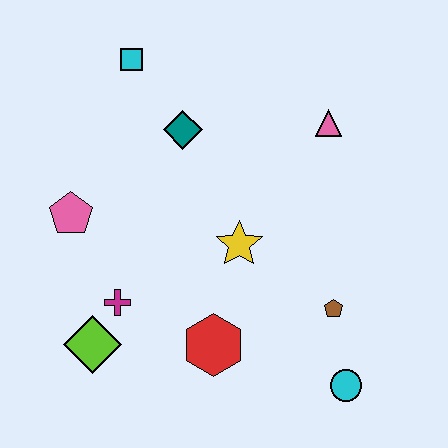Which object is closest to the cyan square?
The teal diamond is closest to the cyan square.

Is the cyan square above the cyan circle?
Yes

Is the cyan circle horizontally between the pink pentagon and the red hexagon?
No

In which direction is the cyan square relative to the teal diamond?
The cyan square is above the teal diamond.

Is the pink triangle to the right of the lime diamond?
Yes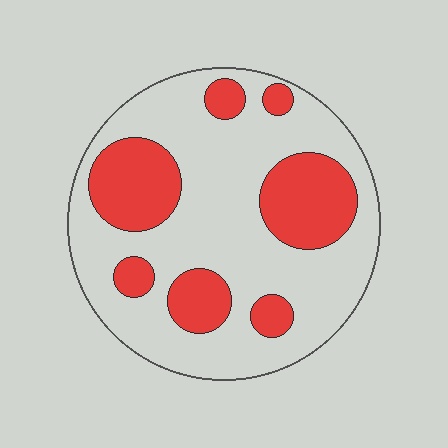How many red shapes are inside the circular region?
7.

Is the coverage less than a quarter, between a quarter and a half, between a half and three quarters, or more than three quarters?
Between a quarter and a half.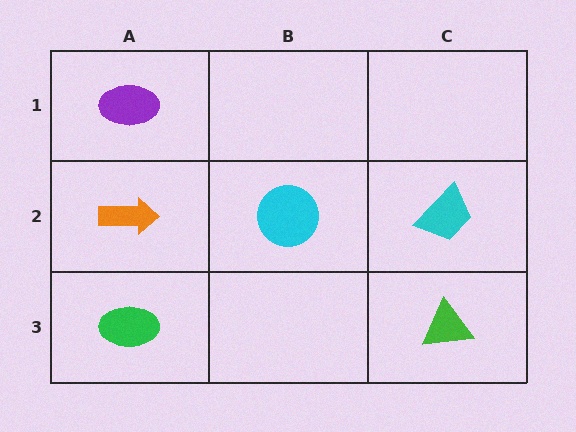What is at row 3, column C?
A green triangle.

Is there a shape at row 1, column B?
No, that cell is empty.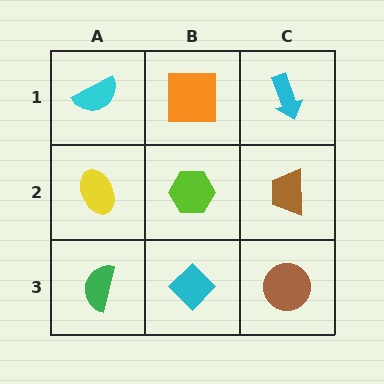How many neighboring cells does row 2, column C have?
3.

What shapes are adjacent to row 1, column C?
A brown trapezoid (row 2, column C), an orange square (row 1, column B).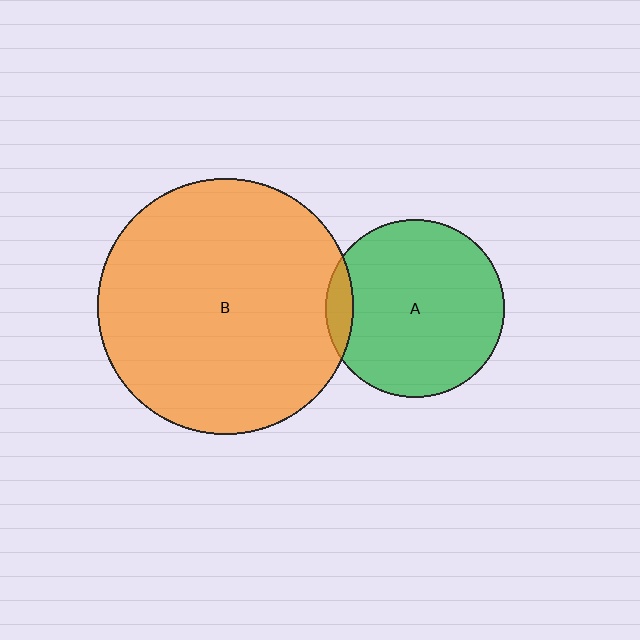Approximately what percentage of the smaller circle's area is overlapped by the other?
Approximately 10%.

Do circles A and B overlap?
Yes.